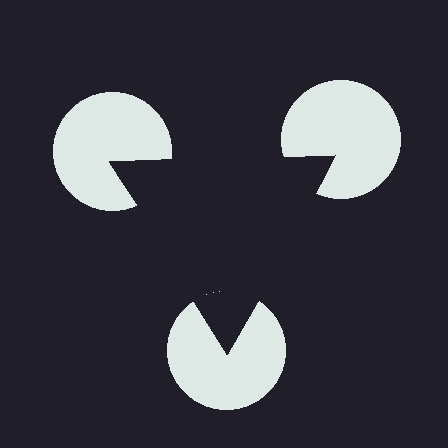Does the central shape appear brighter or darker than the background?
It typically appears slightly darker than the background, even though no actual brightness change is drawn.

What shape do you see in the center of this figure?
An illusory triangle — its edges are inferred from the aligned wedge cuts in the pac-man discs, not physically drawn.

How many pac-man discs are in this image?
There are 3 — one at each vertex of the illusory triangle.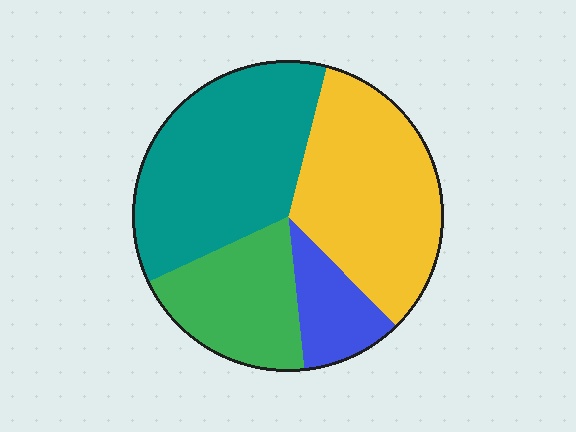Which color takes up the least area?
Blue, at roughly 10%.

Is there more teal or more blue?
Teal.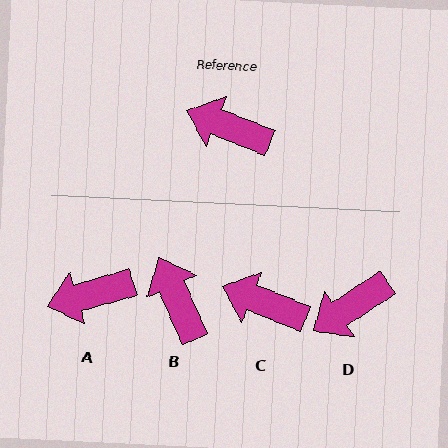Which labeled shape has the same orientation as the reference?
C.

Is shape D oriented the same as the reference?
No, it is off by about 55 degrees.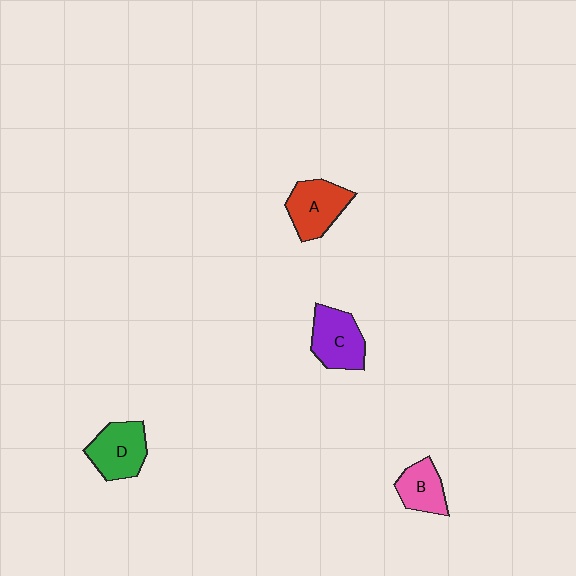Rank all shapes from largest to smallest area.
From largest to smallest: C (purple), A (red), D (green), B (pink).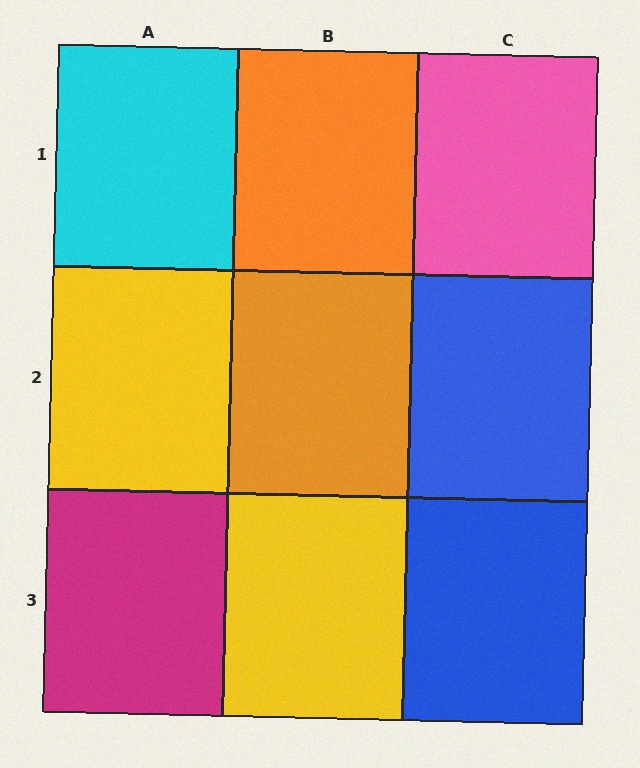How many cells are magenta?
1 cell is magenta.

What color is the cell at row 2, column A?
Yellow.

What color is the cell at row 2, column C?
Blue.